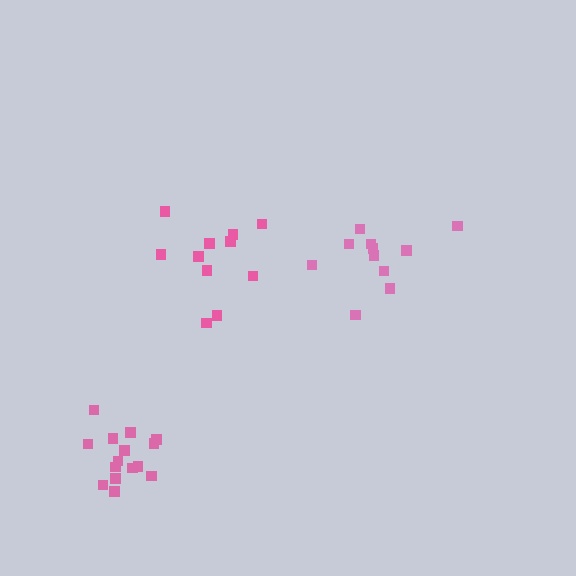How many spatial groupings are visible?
There are 3 spatial groupings.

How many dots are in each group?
Group 1: 15 dots, Group 2: 11 dots, Group 3: 11 dots (37 total).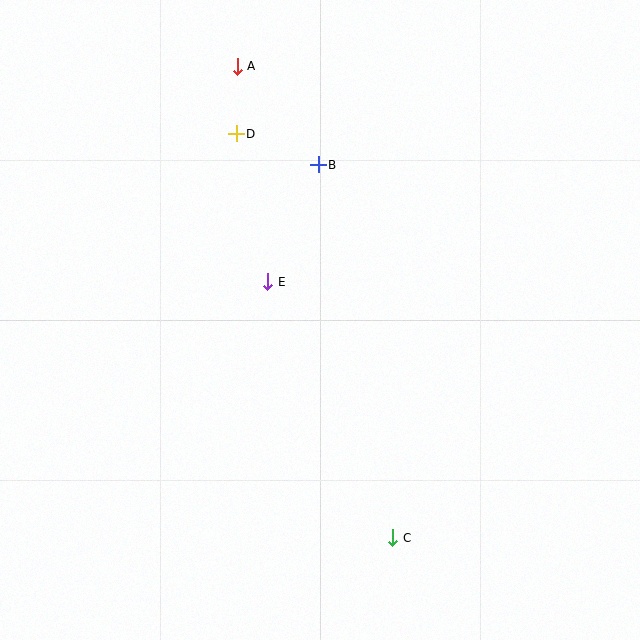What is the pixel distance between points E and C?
The distance between E and C is 285 pixels.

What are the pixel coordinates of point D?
Point D is at (236, 134).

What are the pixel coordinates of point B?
Point B is at (318, 165).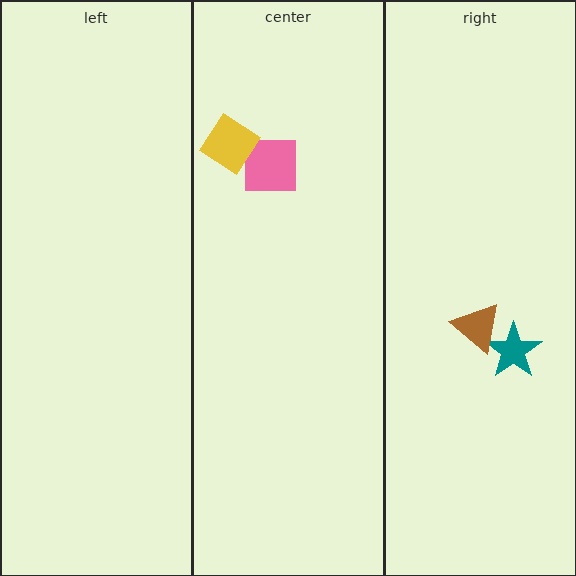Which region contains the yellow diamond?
The center region.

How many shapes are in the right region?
2.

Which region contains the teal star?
The right region.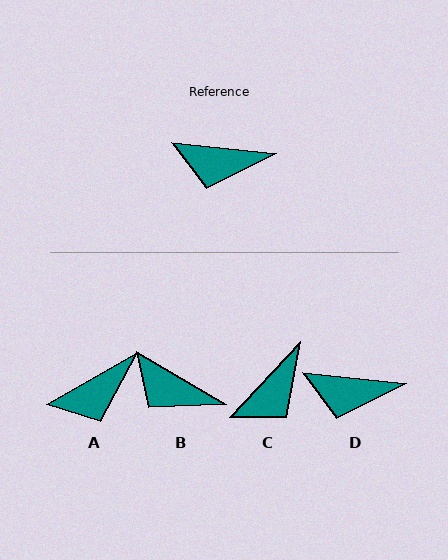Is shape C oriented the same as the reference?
No, it is off by about 53 degrees.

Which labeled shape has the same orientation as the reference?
D.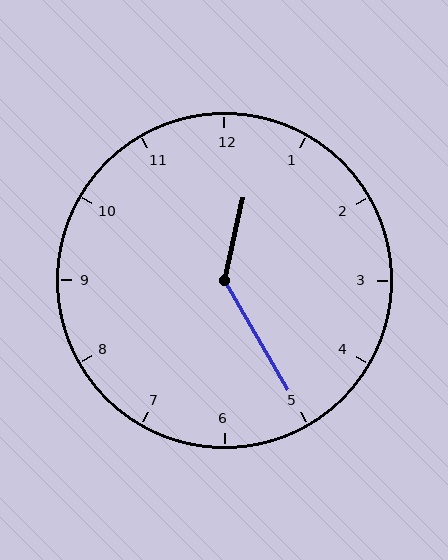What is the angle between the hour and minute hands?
Approximately 138 degrees.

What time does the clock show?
12:25.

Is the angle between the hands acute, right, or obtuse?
It is obtuse.